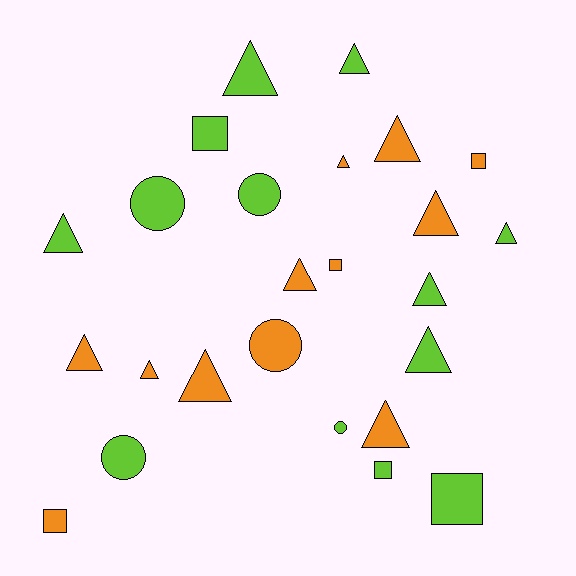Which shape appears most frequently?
Triangle, with 14 objects.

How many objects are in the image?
There are 25 objects.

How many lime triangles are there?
There are 6 lime triangles.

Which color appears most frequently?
Lime, with 13 objects.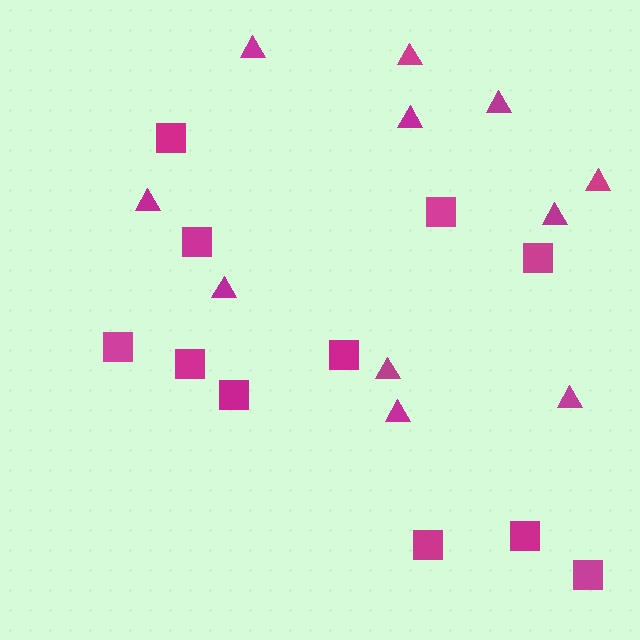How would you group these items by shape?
There are 2 groups: one group of triangles (11) and one group of squares (11).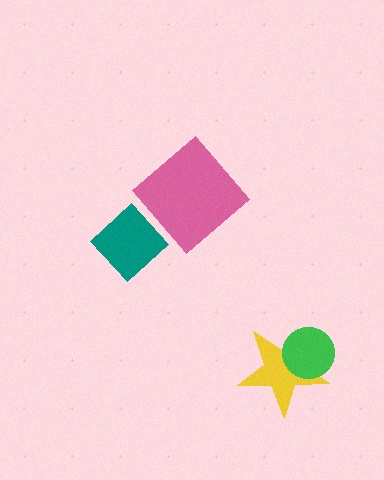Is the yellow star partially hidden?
Yes, it is partially covered by another shape.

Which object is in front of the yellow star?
The green circle is in front of the yellow star.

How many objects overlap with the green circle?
1 object overlaps with the green circle.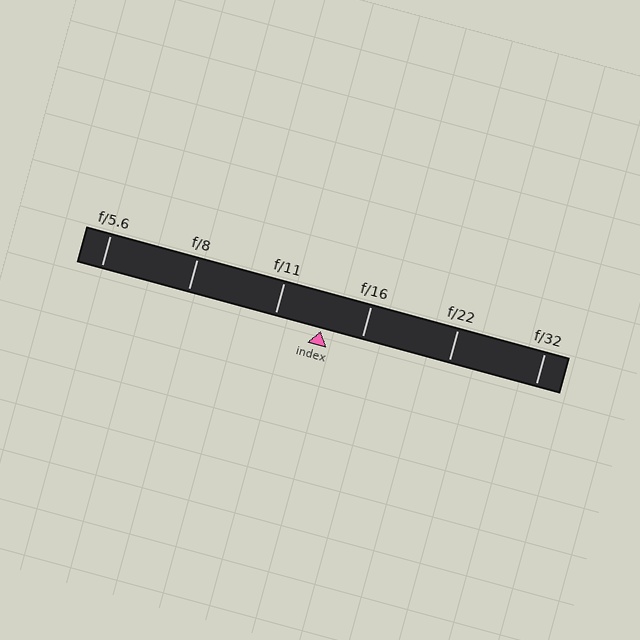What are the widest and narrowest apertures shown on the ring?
The widest aperture shown is f/5.6 and the narrowest is f/32.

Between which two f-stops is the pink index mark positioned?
The index mark is between f/11 and f/16.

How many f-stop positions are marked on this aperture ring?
There are 6 f-stop positions marked.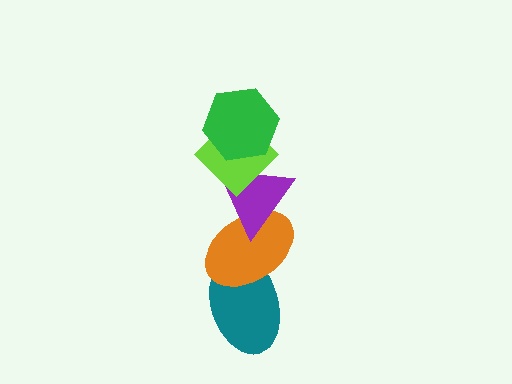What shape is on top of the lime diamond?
The green hexagon is on top of the lime diamond.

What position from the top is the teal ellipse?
The teal ellipse is 5th from the top.